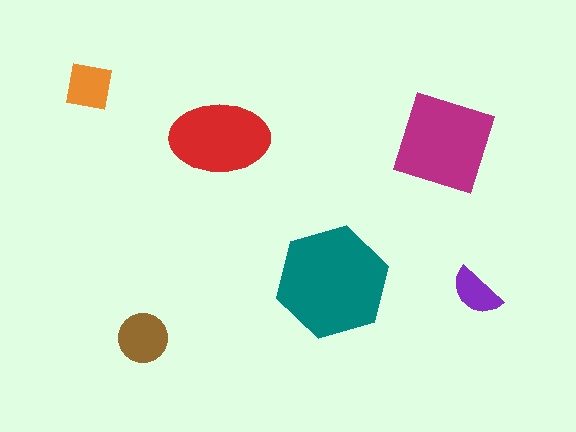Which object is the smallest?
The purple semicircle.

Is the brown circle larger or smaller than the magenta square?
Smaller.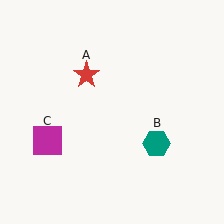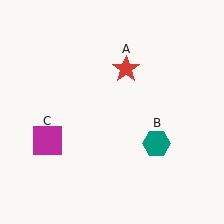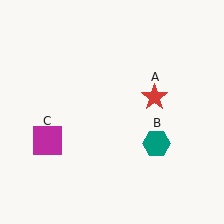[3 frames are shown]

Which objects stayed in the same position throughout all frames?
Teal hexagon (object B) and magenta square (object C) remained stationary.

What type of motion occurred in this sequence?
The red star (object A) rotated clockwise around the center of the scene.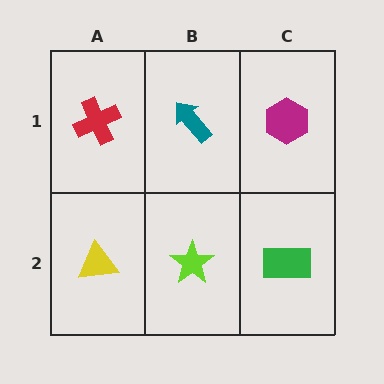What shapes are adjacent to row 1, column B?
A lime star (row 2, column B), a red cross (row 1, column A), a magenta hexagon (row 1, column C).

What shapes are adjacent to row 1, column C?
A green rectangle (row 2, column C), a teal arrow (row 1, column B).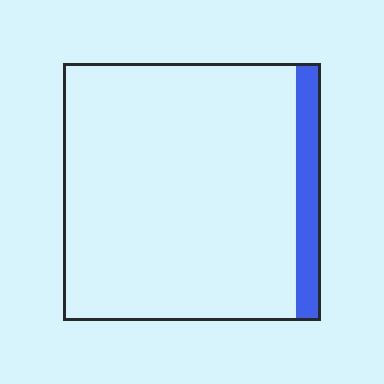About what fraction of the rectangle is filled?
About one tenth (1/10).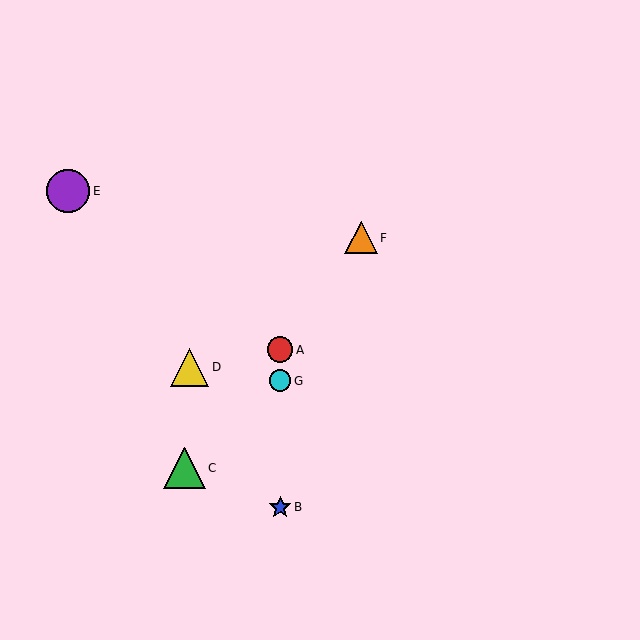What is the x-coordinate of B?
Object B is at x≈280.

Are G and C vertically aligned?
No, G is at x≈280 and C is at x≈185.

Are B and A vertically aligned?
Yes, both are at x≈280.